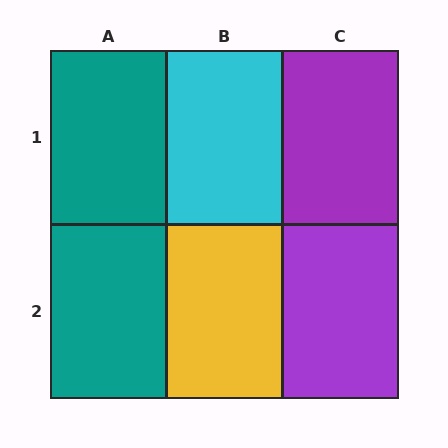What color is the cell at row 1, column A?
Teal.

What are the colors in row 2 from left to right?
Teal, yellow, purple.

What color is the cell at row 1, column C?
Purple.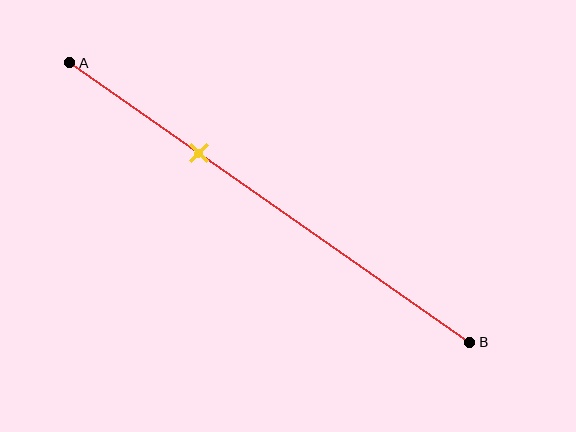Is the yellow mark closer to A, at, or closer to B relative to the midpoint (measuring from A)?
The yellow mark is closer to point A than the midpoint of segment AB.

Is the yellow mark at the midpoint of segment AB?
No, the mark is at about 30% from A, not at the 50% midpoint.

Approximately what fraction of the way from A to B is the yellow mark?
The yellow mark is approximately 30% of the way from A to B.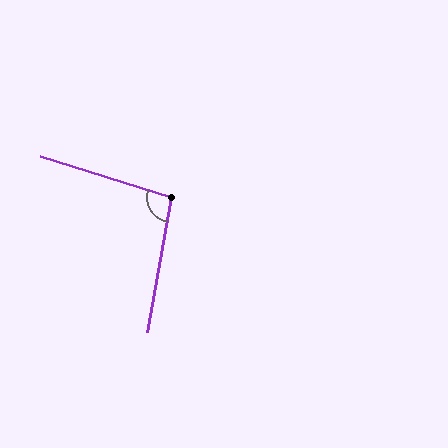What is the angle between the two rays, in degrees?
Approximately 97 degrees.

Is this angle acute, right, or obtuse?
It is obtuse.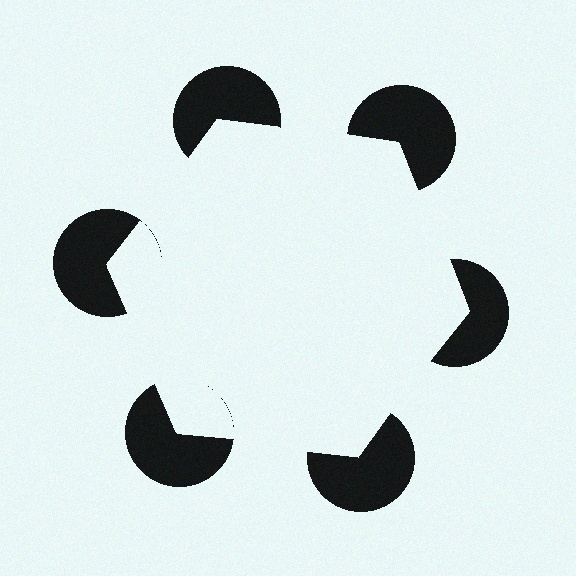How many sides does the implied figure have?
6 sides.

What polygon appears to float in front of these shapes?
An illusory hexagon — its edges are inferred from the aligned wedge cuts in the pac-man discs, not physically drawn.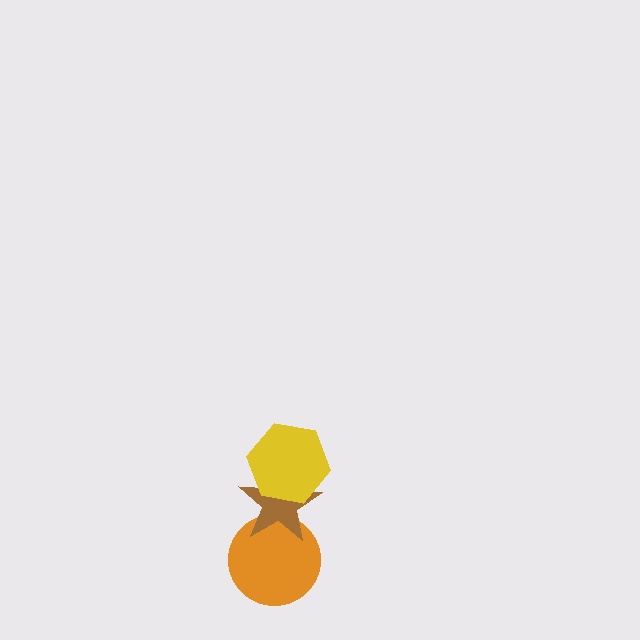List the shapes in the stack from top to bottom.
From top to bottom: the yellow hexagon, the brown star, the orange circle.